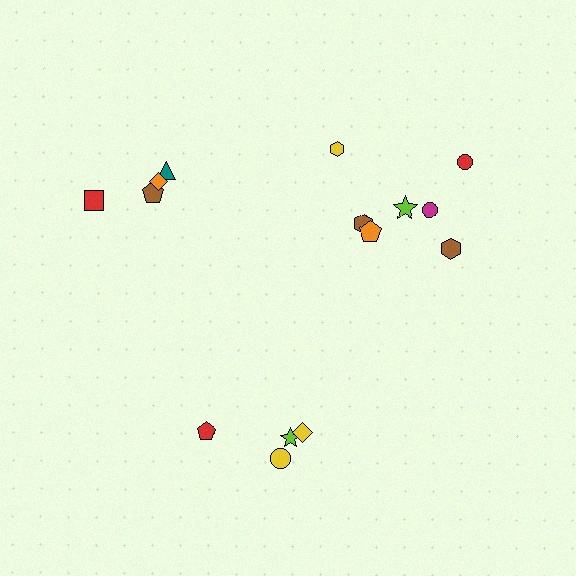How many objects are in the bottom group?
There are 4 objects.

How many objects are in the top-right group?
There are 7 objects.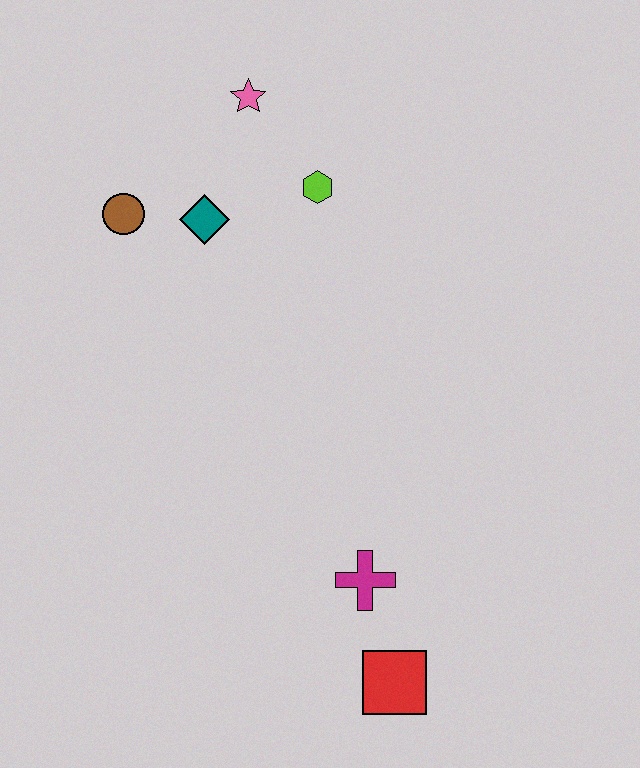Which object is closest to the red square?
The magenta cross is closest to the red square.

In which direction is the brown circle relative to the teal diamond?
The brown circle is to the left of the teal diamond.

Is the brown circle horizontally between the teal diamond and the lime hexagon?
No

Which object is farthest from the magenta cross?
The pink star is farthest from the magenta cross.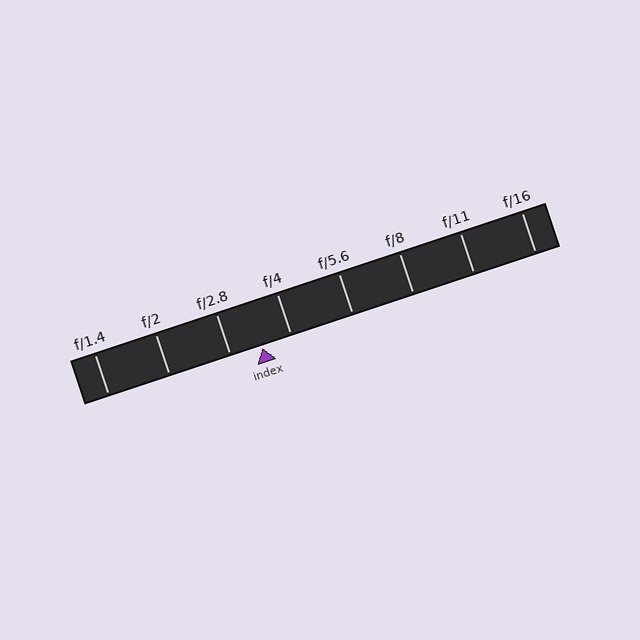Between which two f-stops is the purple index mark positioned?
The index mark is between f/2.8 and f/4.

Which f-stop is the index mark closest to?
The index mark is closest to f/4.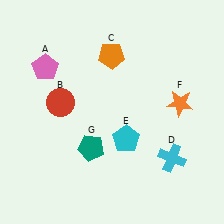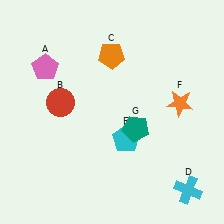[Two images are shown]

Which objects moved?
The objects that moved are: the cyan cross (D), the teal pentagon (G).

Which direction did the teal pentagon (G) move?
The teal pentagon (G) moved right.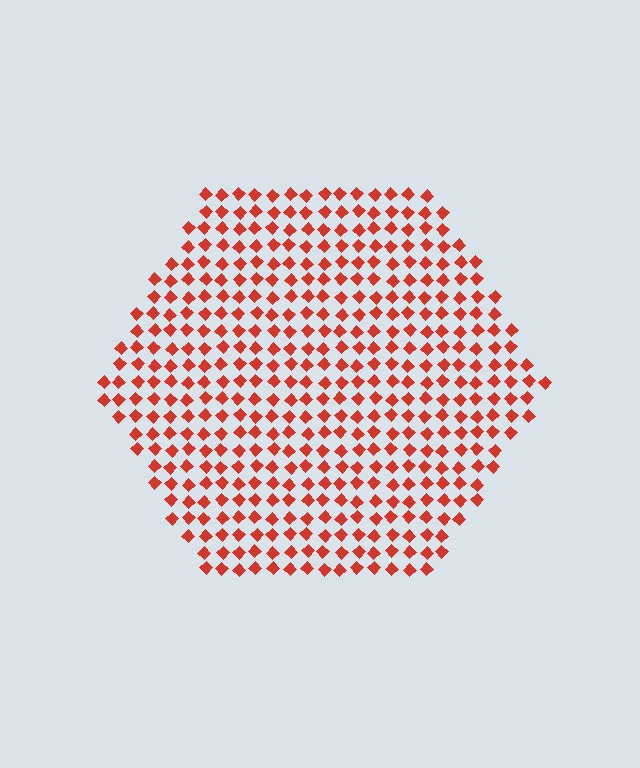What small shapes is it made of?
It is made of small diamonds.